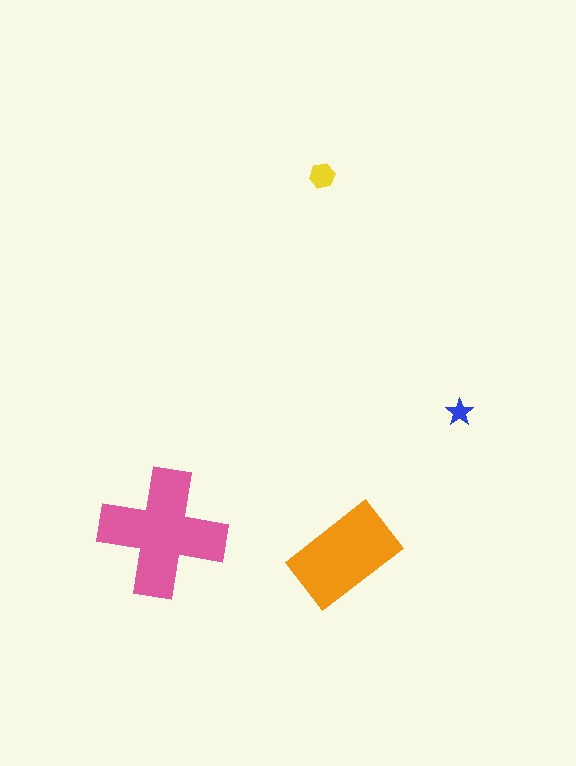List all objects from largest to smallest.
The pink cross, the orange rectangle, the yellow hexagon, the blue star.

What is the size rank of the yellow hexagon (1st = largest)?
3rd.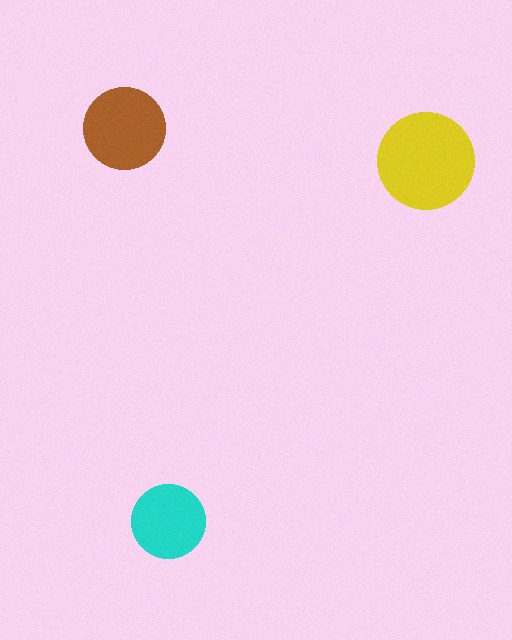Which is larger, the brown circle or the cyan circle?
The brown one.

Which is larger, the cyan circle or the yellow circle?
The yellow one.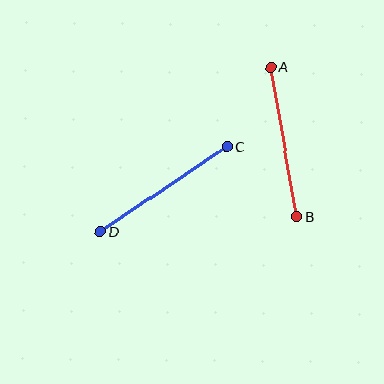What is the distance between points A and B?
The distance is approximately 152 pixels.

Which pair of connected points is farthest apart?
Points A and B are farthest apart.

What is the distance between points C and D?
The distance is approximately 152 pixels.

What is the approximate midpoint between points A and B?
The midpoint is at approximately (284, 142) pixels.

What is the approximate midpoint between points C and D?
The midpoint is at approximately (164, 189) pixels.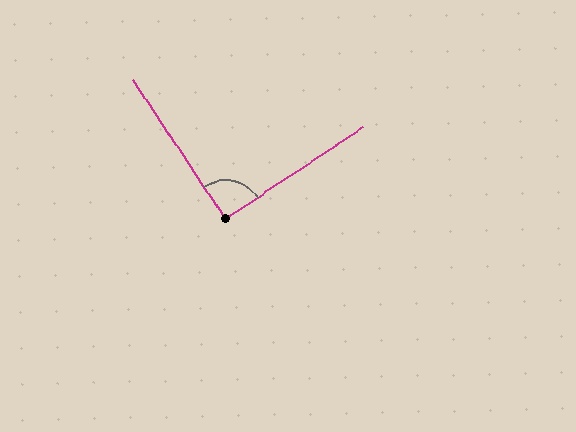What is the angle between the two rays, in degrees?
Approximately 90 degrees.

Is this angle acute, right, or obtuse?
It is approximately a right angle.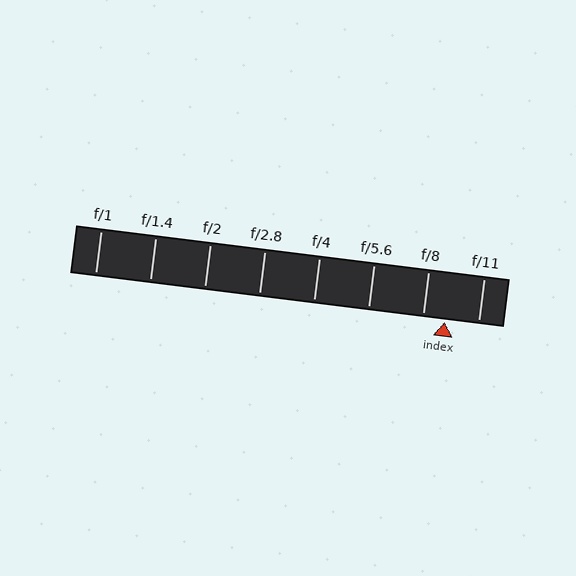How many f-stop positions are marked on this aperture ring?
There are 8 f-stop positions marked.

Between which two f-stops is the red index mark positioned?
The index mark is between f/8 and f/11.